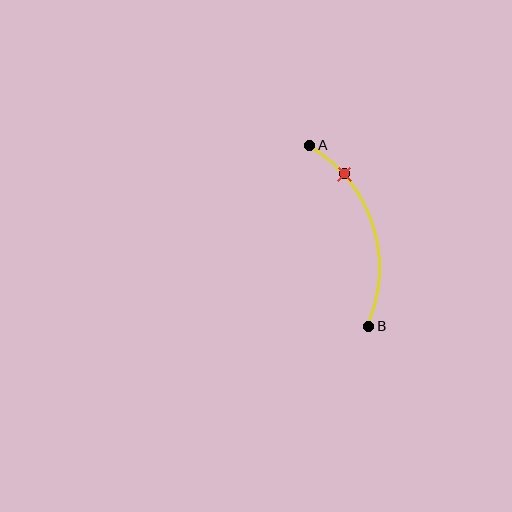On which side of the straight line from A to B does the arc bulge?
The arc bulges to the right of the straight line connecting A and B.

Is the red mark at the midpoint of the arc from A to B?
No. The red mark lies on the arc but is closer to endpoint A. The arc midpoint would be at the point on the curve equidistant along the arc from both A and B.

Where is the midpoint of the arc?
The arc midpoint is the point on the curve farthest from the straight line joining A and B. It sits to the right of that line.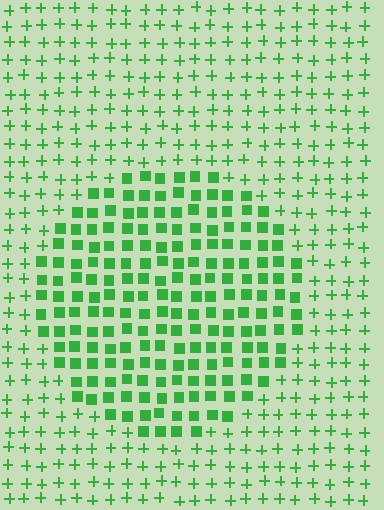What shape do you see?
I see a circle.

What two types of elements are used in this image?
The image uses squares inside the circle region and plus signs outside it.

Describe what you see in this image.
The image is filled with small green elements arranged in a uniform grid. A circle-shaped region contains squares, while the surrounding area contains plus signs. The boundary is defined purely by the change in element shape.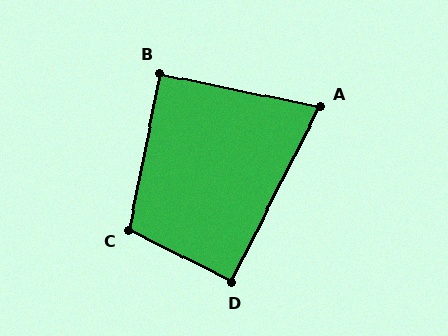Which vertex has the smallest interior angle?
A, at approximately 75 degrees.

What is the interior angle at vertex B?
Approximately 90 degrees (approximately right).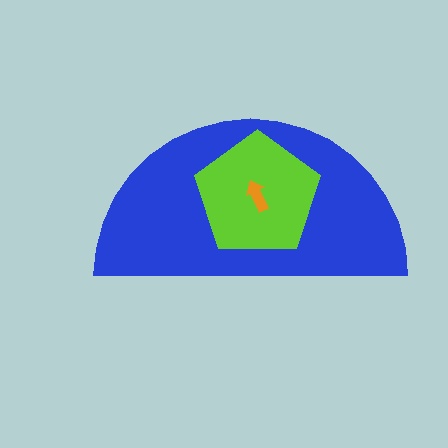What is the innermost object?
The orange arrow.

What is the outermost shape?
The blue semicircle.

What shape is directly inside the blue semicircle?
The lime pentagon.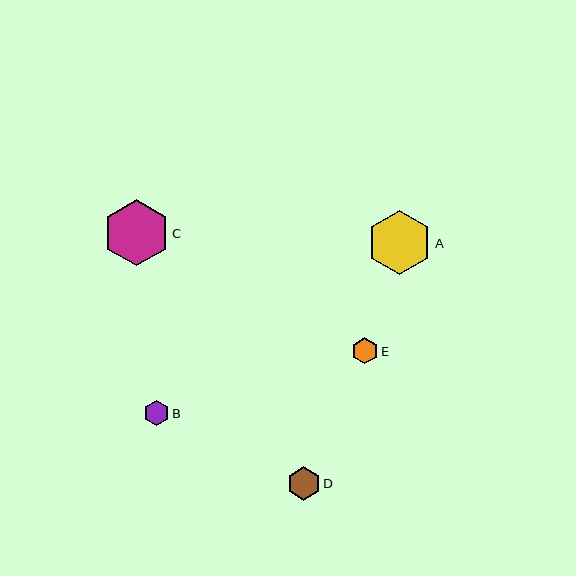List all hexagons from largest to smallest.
From largest to smallest: C, A, D, E, B.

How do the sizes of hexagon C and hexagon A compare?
Hexagon C and hexagon A are approximately the same size.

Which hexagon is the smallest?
Hexagon B is the smallest with a size of approximately 24 pixels.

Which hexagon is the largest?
Hexagon C is the largest with a size of approximately 66 pixels.